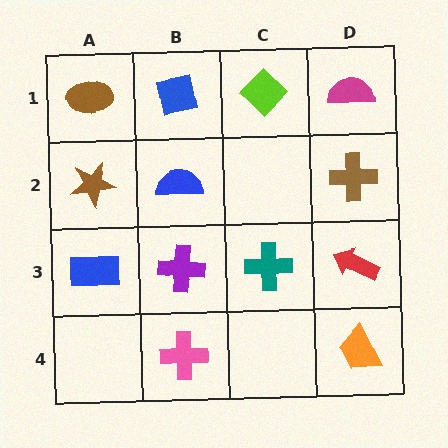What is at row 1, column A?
A brown ellipse.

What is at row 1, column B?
A blue square.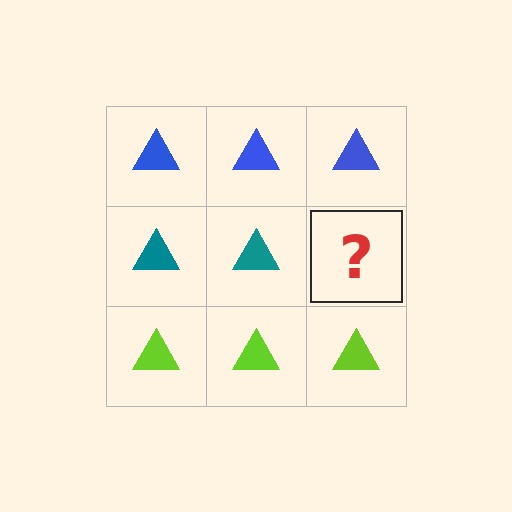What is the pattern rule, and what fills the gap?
The rule is that each row has a consistent color. The gap should be filled with a teal triangle.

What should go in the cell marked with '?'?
The missing cell should contain a teal triangle.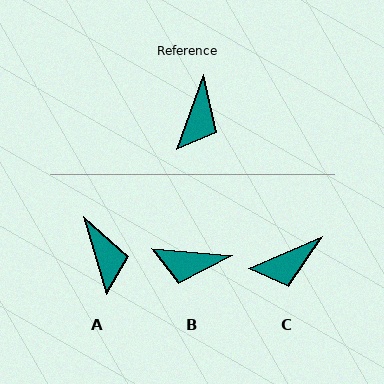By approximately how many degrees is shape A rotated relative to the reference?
Approximately 36 degrees counter-clockwise.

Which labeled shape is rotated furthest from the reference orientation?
B, about 76 degrees away.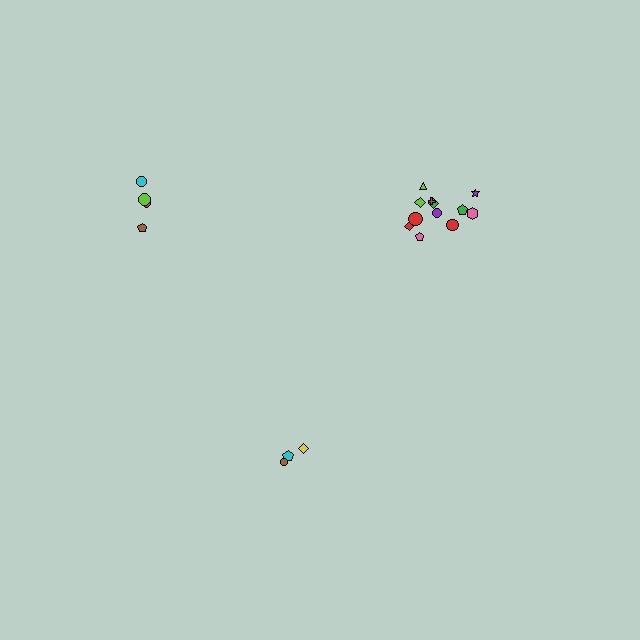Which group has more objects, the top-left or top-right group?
The top-right group.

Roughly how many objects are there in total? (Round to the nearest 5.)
Roughly 20 objects in total.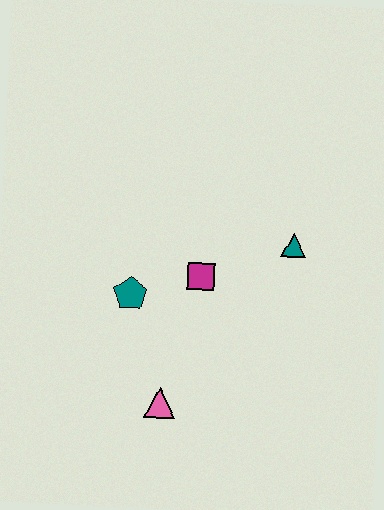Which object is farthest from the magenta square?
The pink triangle is farthest from the magenta square.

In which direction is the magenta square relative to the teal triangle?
The magenta square is to the left of the teal triangle.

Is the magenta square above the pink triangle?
Yes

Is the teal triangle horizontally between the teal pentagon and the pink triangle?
No